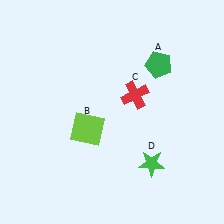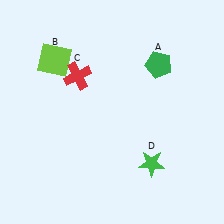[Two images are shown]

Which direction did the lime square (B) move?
The lime square (B) moved up.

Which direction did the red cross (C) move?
The red cross (C) moved left.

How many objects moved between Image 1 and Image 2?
2 objects moved between the two images.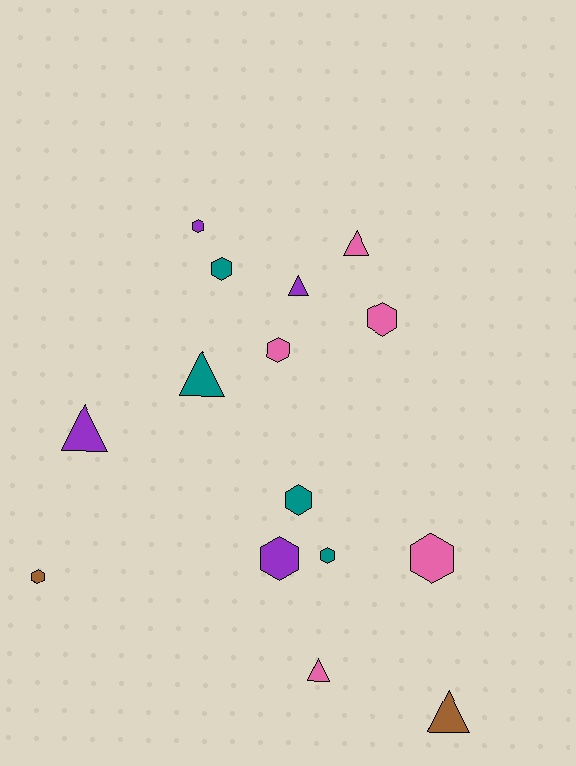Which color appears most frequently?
Pink, with 5 objects.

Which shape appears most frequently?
Hexagon, with 9 objects.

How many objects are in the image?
There are 15 objects.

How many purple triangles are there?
There are 2 purple triangles.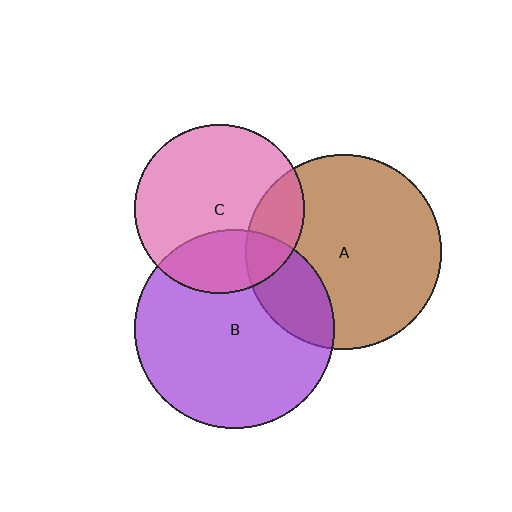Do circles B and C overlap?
Yes.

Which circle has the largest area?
Circle B (purple).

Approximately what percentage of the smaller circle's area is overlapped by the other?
Approximately 25%.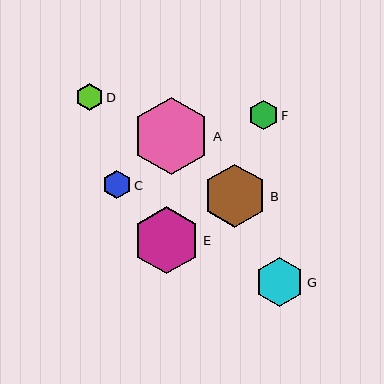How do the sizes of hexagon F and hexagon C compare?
Hexagon F and hexagon C are approximately the same size.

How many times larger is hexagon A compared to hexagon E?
Hexagon A is approximately 1.1 times the size of hexagon E.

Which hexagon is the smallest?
Hexagon D is the smallest with a size of approximately 27 pixels.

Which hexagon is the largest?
Hexagon A is the largest with a size of approximately 77 pixels.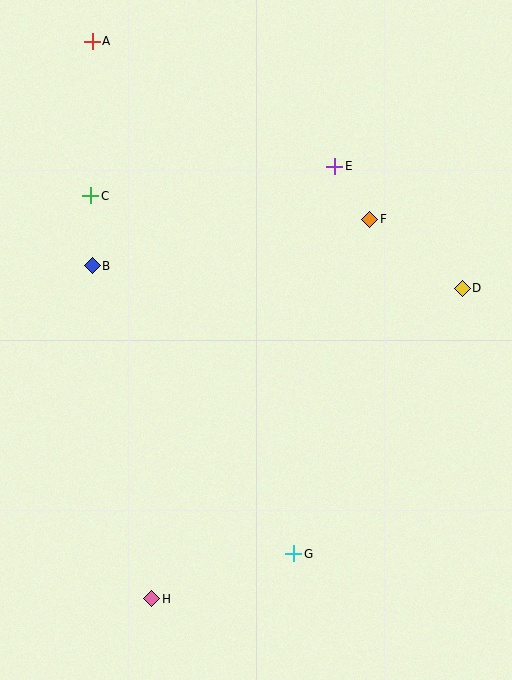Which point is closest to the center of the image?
Point F at (370, 219) is closest to the center.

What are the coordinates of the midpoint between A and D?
The midpoint between A and D is at (277, 165).